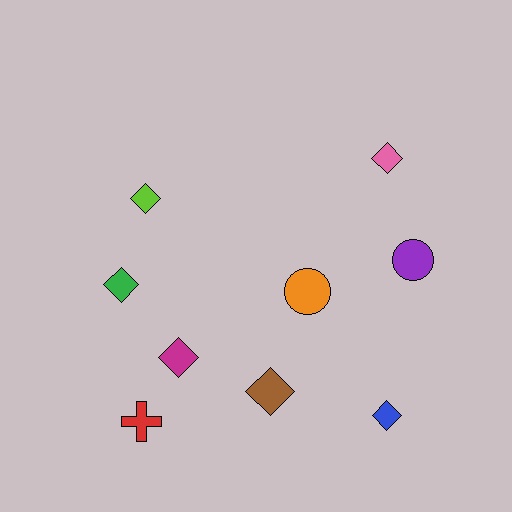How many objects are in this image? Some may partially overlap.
There are 9 objects.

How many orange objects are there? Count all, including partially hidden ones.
There is 1 orange object.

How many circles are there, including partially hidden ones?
There are 2 circles.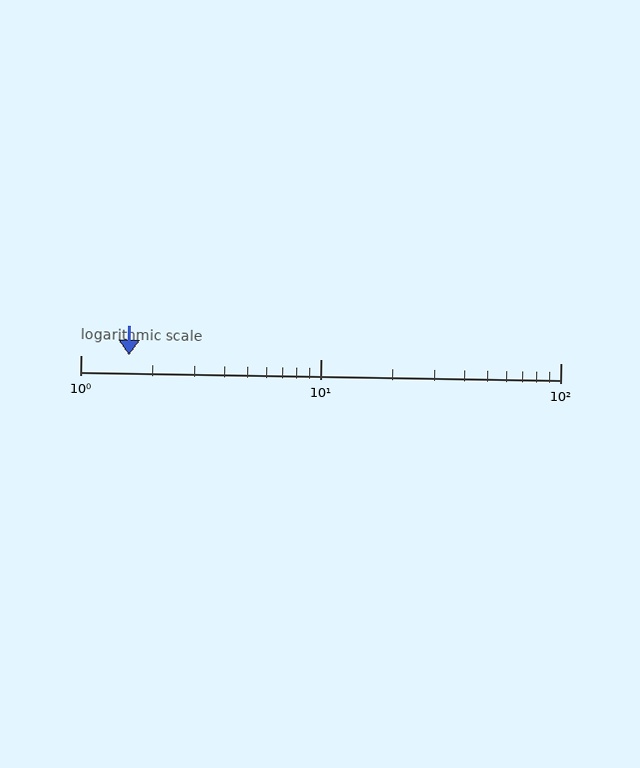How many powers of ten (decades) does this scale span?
The scale spans 2 decades, from 1 to 100.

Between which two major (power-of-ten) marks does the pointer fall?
The pointer is between 1 and 10.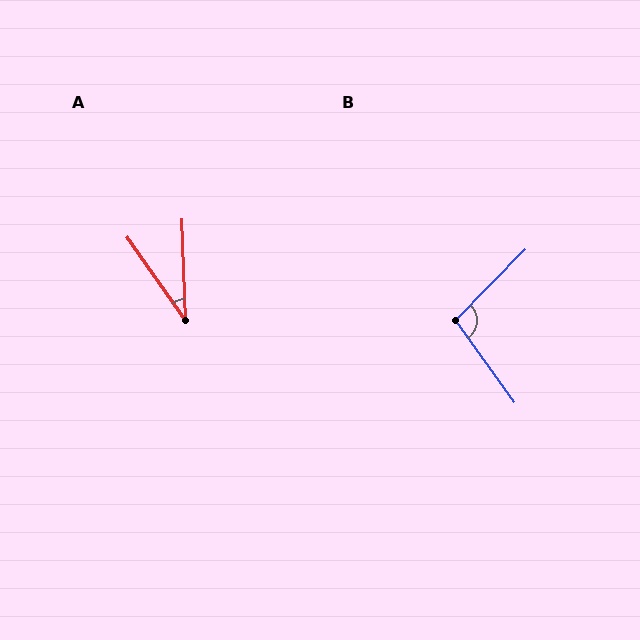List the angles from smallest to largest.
A (33°), B (100°).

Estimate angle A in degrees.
Approximately 33 degrees.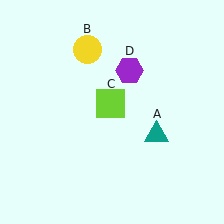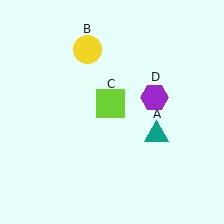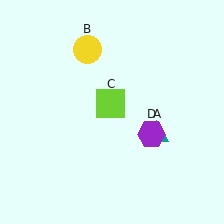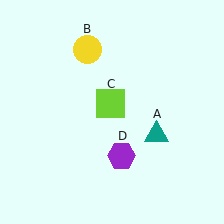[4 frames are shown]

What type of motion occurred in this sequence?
The purple hexagon (object D) rotated clockwise around the center of the scene.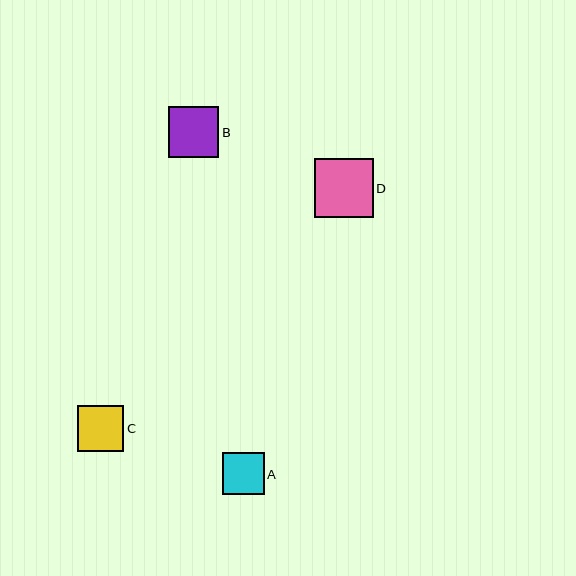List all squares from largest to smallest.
From largest to smallest: D, B, C, A.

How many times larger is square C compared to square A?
Square C is approximately 1.1 times the size of square A.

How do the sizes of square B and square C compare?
Square B and square C are approximately the same size.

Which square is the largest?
Square D is the largest with a size of approximately 59 pixels.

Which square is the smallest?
Square A is the smallest with a size of approximately 42 pixels.